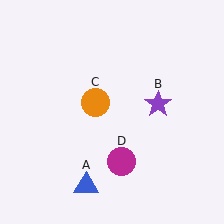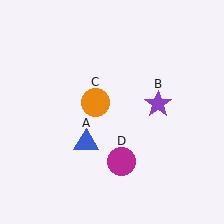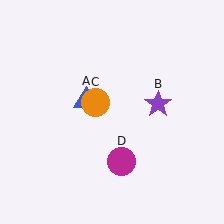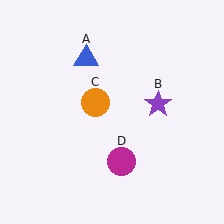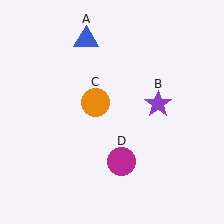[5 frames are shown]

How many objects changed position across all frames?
1 object changed position: blue triangle (object A).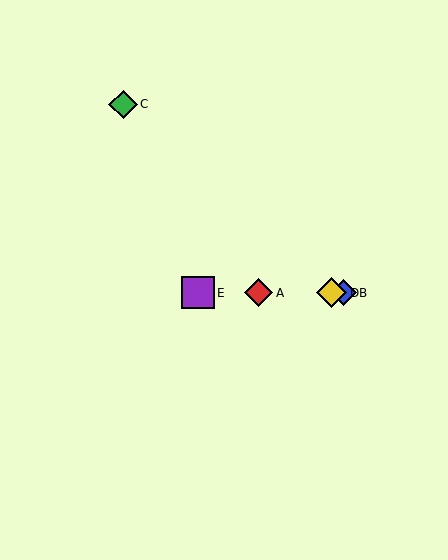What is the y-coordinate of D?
Object D is at y≈293.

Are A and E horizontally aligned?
Yes, both are at y≈293.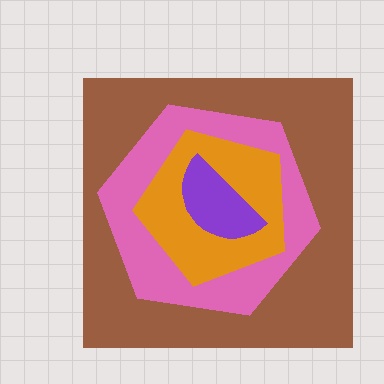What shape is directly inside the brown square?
The pink hexagon.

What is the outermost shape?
The brown square.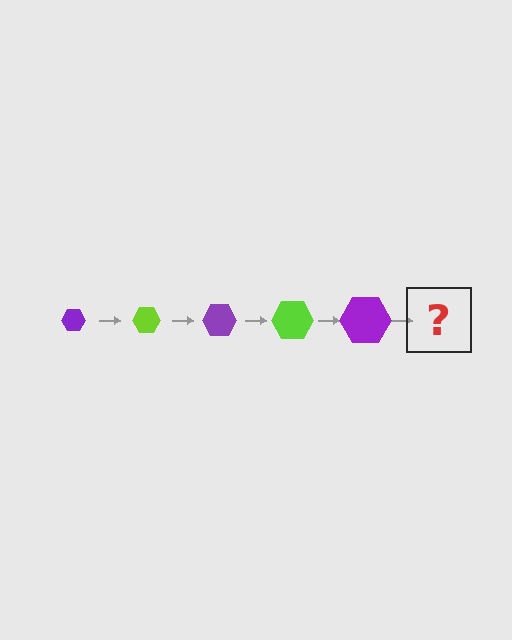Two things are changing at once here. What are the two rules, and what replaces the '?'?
The two rules are that the hexagon grows larger each step and the color cycles through purple and lime. The '?' should be a lime hexagon, larger than the previous one.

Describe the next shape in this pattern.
It should be a lime hexagon, larger than the previous one.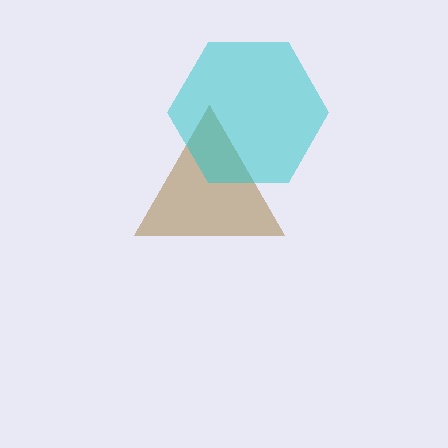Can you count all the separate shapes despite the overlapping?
Yes, there are 2 separate shapes.